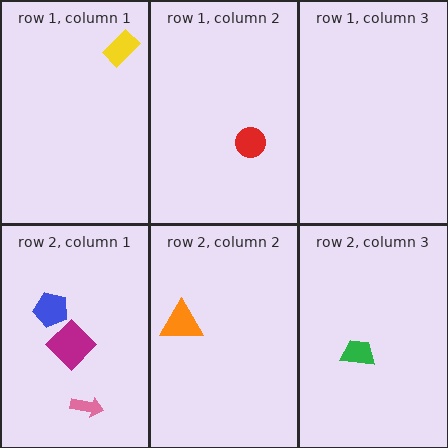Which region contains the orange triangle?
The row 2, column 2 region.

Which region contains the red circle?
The row 1, column 2 region.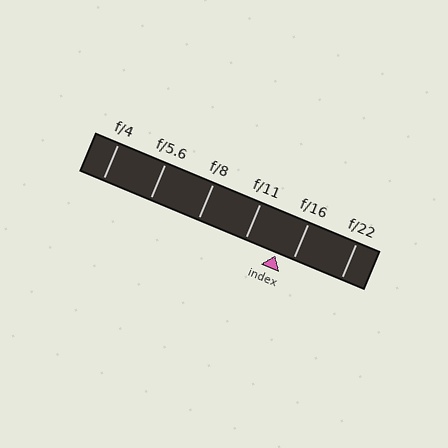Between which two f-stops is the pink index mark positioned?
The index mark is between f/11 and f/16.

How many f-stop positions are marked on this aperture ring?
There are 6 f-stop positions marked.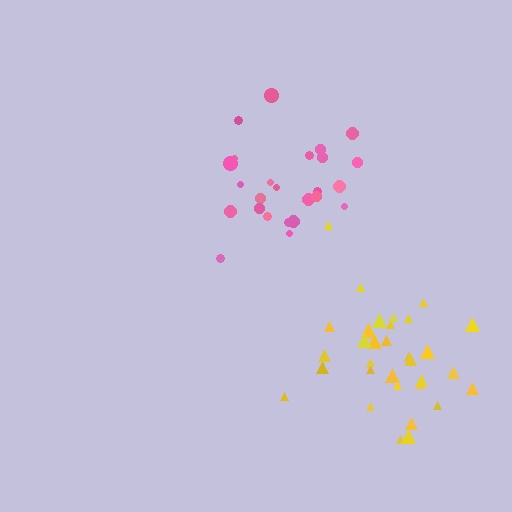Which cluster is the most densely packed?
Yellow.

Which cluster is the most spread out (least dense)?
Pink.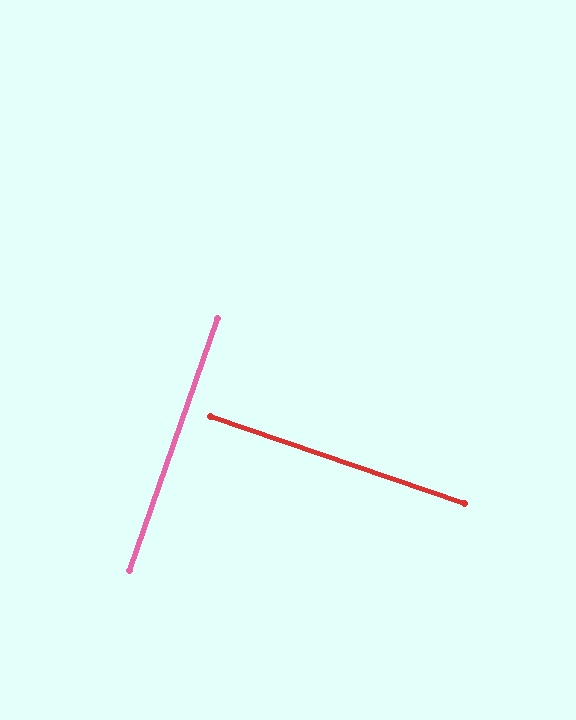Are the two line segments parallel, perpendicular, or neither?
Perpendicular — they meet at approximately 90°.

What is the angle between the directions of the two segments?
Approximately 90 degrees.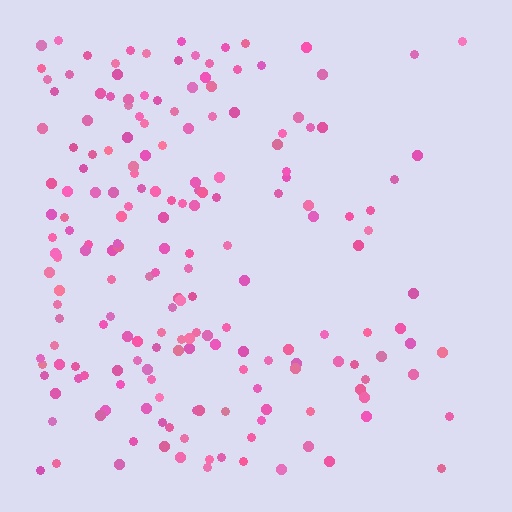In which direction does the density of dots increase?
From right to left, with the left side densest.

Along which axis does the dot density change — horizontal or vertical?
Horizontal.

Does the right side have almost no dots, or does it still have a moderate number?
Still a moderate number, just noticeably fewer than the left.